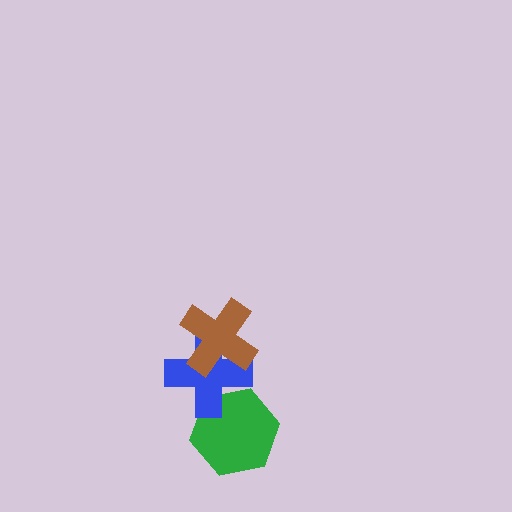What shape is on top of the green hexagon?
The blue cross is on top of the green hexagon.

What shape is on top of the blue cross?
The brown cross is on top of the blue cross.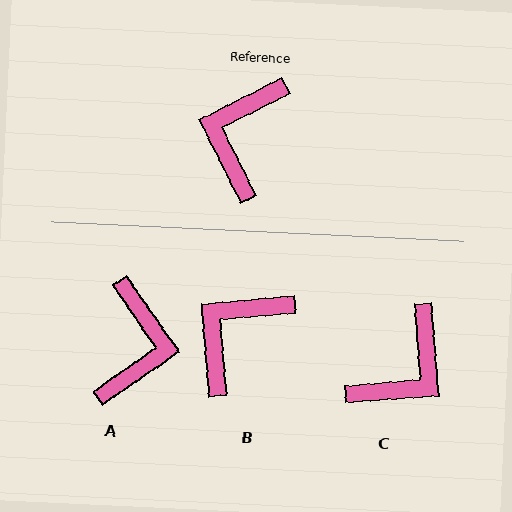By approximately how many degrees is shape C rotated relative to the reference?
Approximately 158 degrees counter-clockwise.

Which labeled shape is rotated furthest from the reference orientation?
A, about 172 degrees away.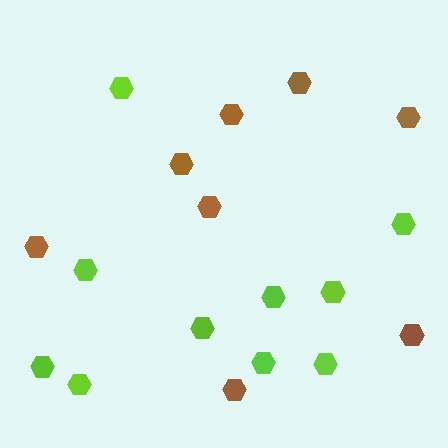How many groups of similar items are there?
There are 2 groups: one group of lime hexagons (10) and one group of brown hexagons (8).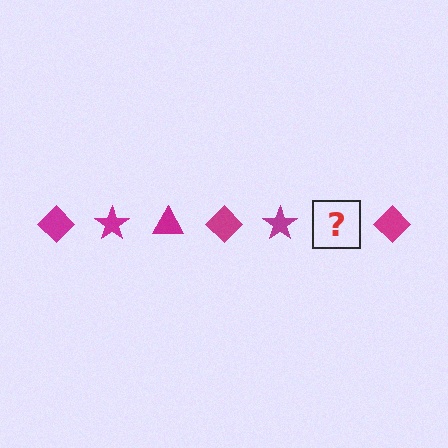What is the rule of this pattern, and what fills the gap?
The rule is that the pattern cycles through diamond, star, triangle shapes in magenta. The gap should be filled with a magenta triangle.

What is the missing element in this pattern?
The missing element is a magenta triangle.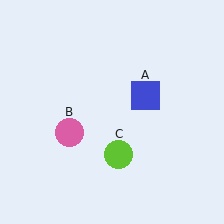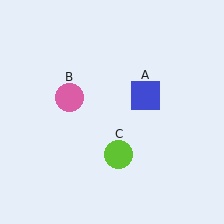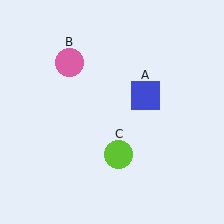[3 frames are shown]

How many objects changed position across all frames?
1 object changed position: pink circle (object B).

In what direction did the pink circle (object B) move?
The pink circle (object B) moved up.